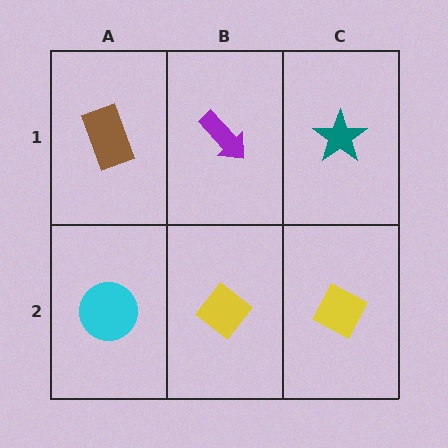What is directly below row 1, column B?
A yellow diamond.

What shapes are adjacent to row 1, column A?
A cyan circle (row 2, column A), a purple arrow (row 1, column B).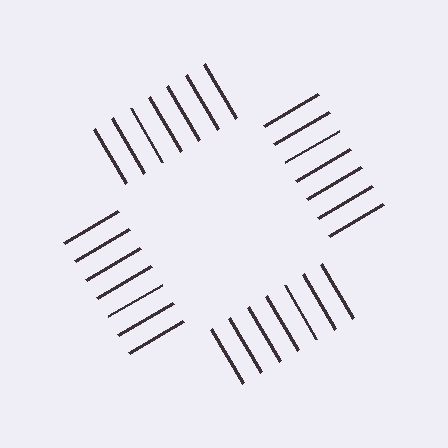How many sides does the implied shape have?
4 sides — the line-ends trace a square.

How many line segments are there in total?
28 — 7 along each of the 4 edges.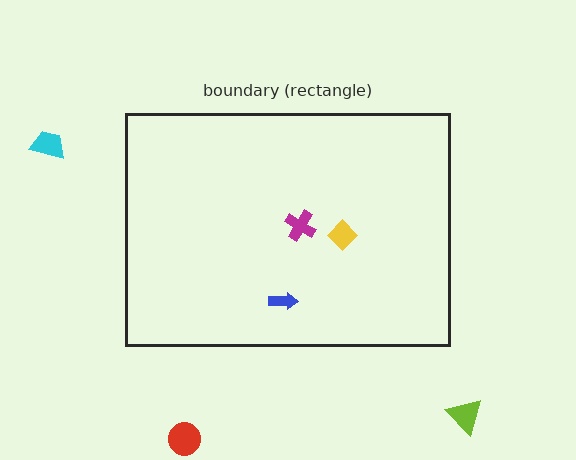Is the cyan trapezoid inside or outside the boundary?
Outside.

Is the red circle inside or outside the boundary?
Outside.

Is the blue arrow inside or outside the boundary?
Inside.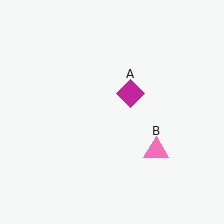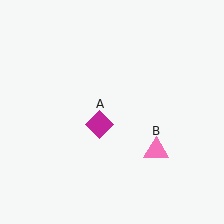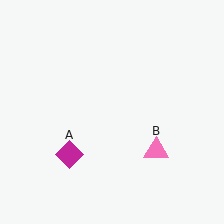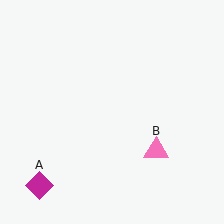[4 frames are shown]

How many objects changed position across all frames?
1 object changed position: magenta diamond (object A).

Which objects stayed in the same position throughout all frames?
Pink triangle (object B) remained stationary.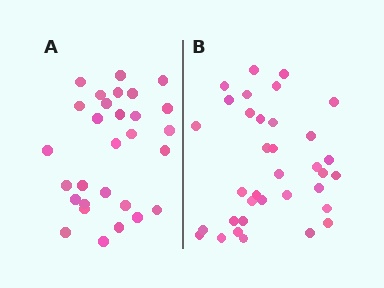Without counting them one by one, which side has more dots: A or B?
Region B (the right region) has more dots.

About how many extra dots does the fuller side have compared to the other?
Region B has about 6 more dots than region A.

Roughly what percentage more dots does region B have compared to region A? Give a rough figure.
About 20% more.